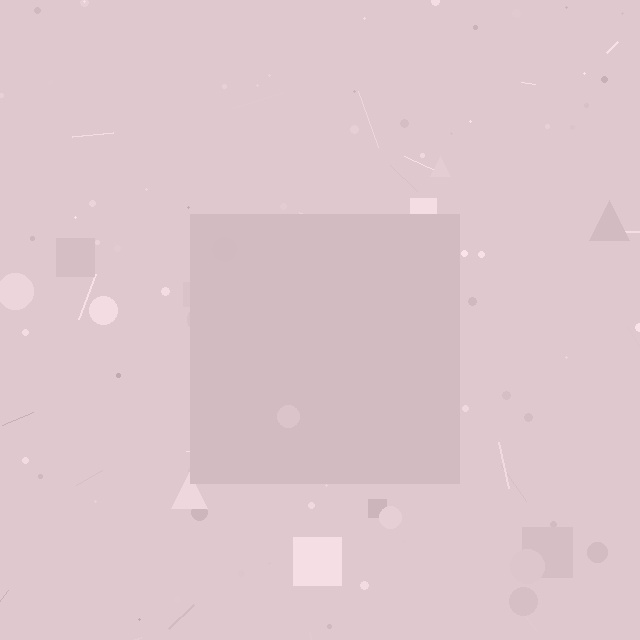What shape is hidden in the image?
A square is hidden in the image.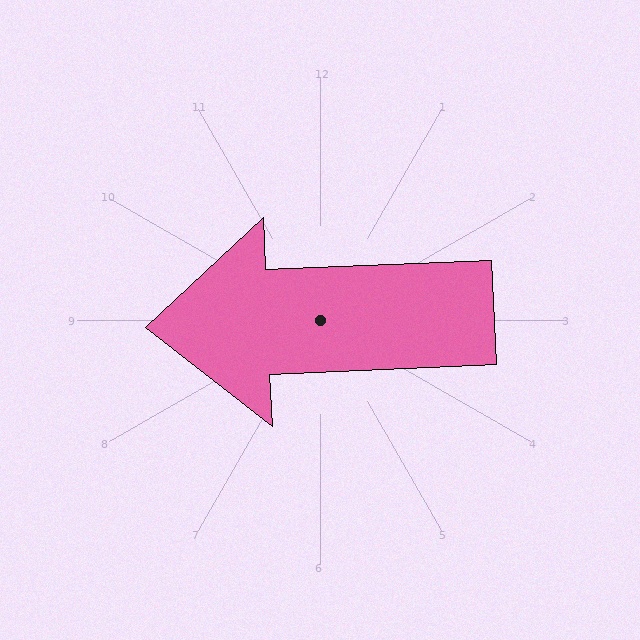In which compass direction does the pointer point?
West.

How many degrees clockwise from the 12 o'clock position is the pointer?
Approximately 268 degrees.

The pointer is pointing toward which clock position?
Roughly 9 o'clock.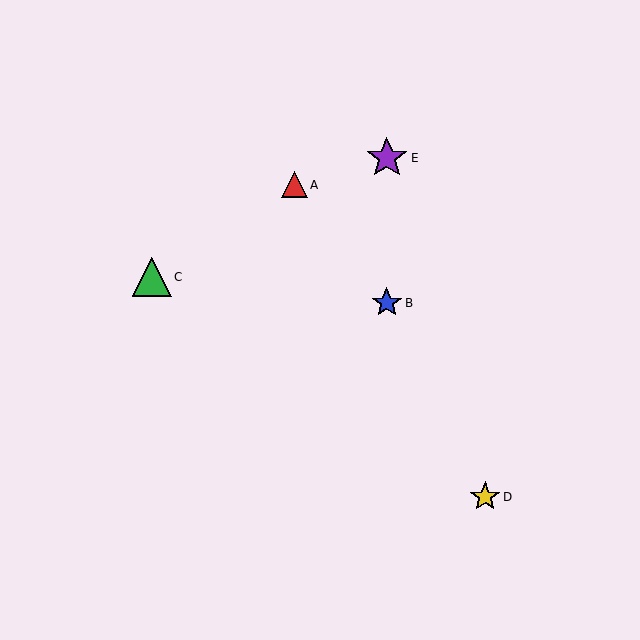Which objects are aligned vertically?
Objects B, E are aligned vertically.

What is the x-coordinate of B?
Object B is at x≈387.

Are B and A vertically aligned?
No, B is at x≈387 and A is at x≈294.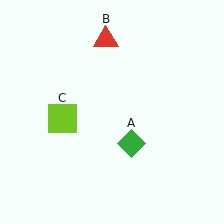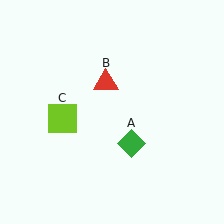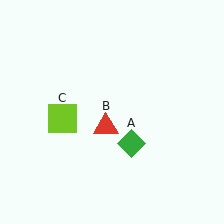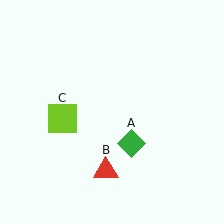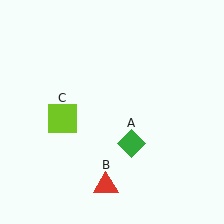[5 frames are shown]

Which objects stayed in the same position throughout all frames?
Green diamond (object A) and lime square (object C) remained stationary.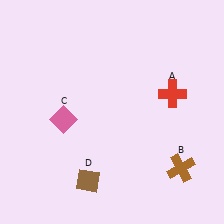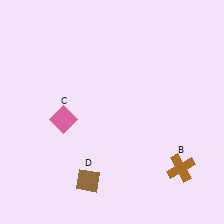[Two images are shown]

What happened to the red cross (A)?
The red cross (A) was removed in Image 2. It was in the top-right area of Image 1.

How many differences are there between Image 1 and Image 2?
There is 1 difference between the two images.